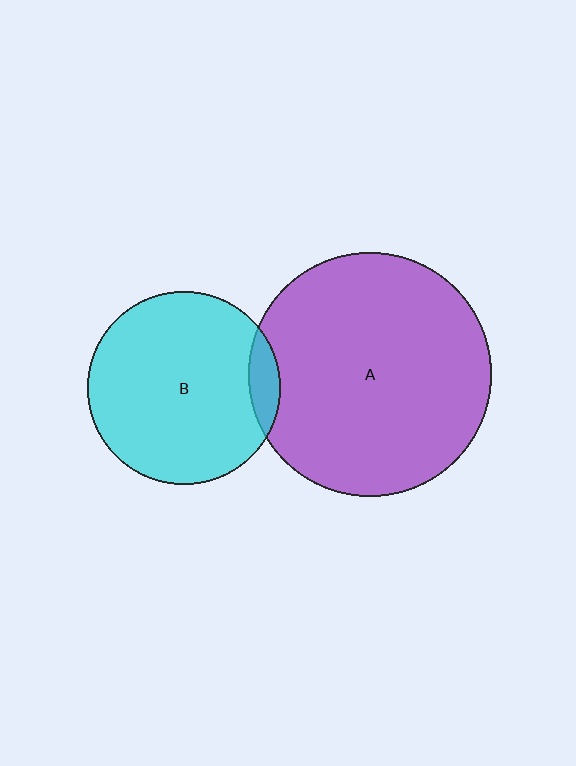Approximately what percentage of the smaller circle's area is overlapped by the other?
Approximately 10%.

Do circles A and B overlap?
Yes.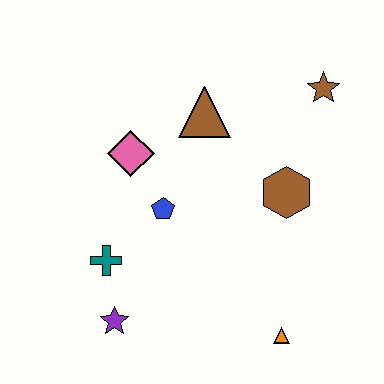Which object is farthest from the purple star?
The brown star is farthest from the purple star.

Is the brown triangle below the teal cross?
No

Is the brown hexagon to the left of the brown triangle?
No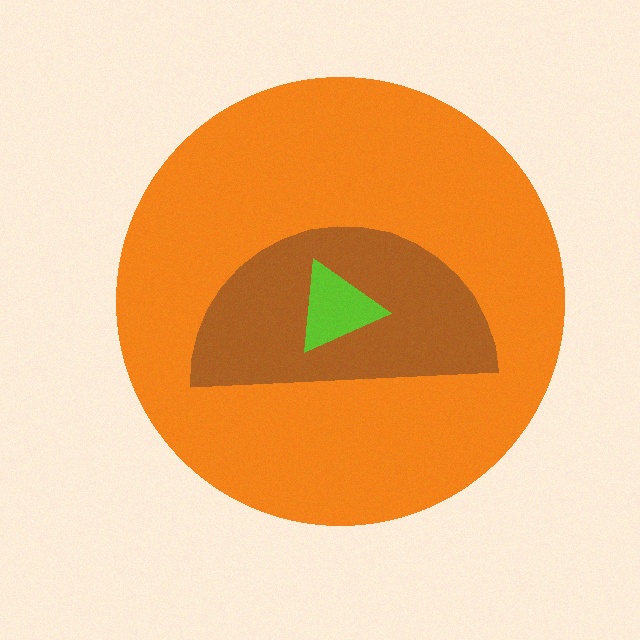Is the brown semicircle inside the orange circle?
Yes.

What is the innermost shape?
The lime triangle.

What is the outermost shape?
The orange circle.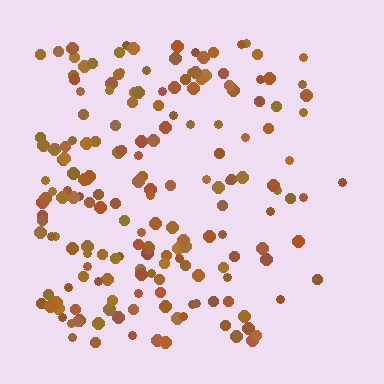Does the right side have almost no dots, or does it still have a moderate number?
Still a moderate number, just noticeably fewer than the left.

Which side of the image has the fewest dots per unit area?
The right.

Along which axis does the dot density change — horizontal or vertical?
Horizontal.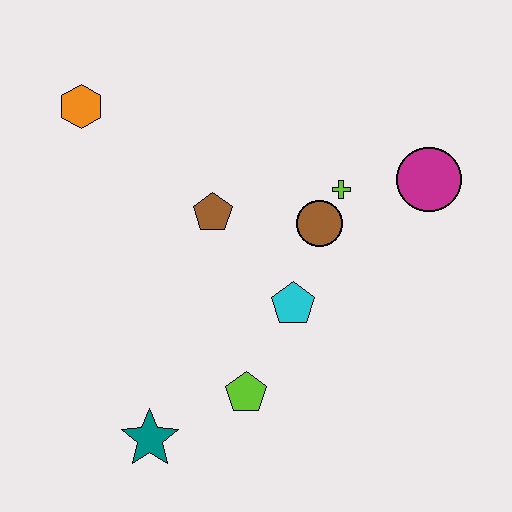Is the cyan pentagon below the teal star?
No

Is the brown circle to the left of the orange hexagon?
No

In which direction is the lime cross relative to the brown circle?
The lime cross is above the brown circle.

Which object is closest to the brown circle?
The lime cross is closest to the brown circle.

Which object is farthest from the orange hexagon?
The magenta circle is farthest from the orange hexagon.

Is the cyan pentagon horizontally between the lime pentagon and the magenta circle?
Yes